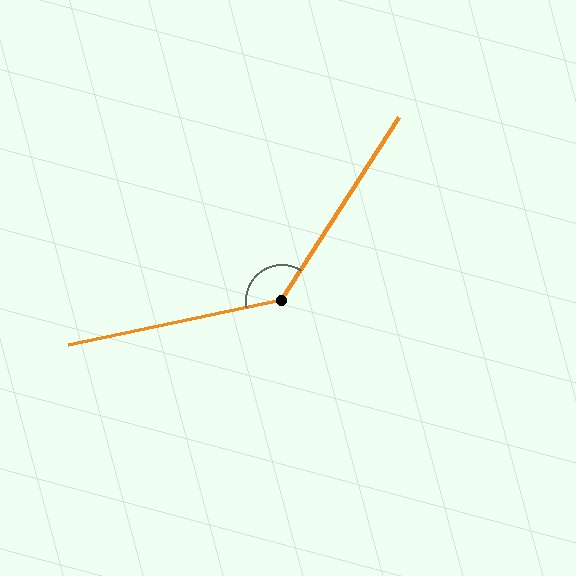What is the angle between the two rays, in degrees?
Approximately 134 degrees.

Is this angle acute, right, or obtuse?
It is obtuse.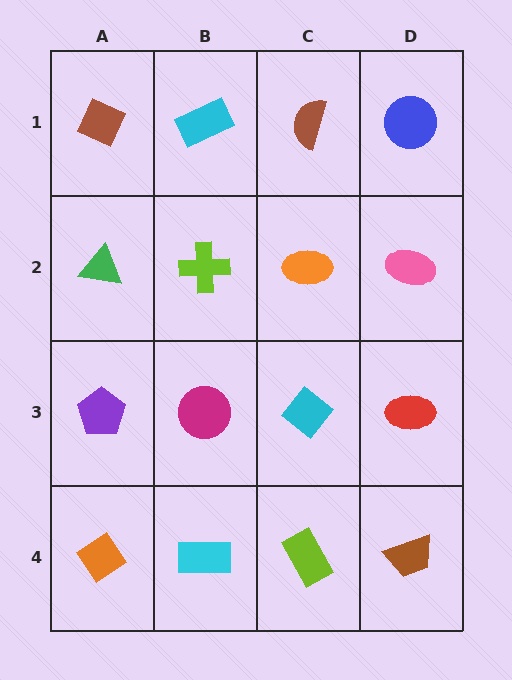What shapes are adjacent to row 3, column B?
A lime cross (row 2, column B), a cyan rectangle (row 4, column B), a purple pentagon (row 3, column A), a cyan diamond (row 3, column C).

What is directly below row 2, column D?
A red ellipse.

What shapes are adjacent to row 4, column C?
A cyan diamond (row 3, column C), a cyan rectangle (row 4, column B), a brown trapezoid (row 4, column D).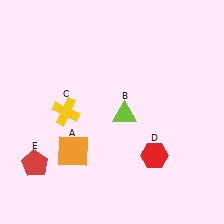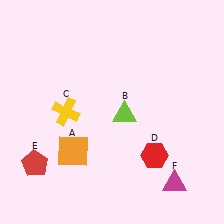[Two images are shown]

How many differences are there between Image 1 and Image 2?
There is 1 difference between the two images.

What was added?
A magenta triangle (F) was added in Image 2.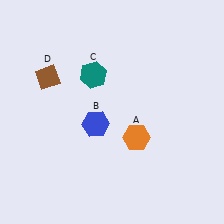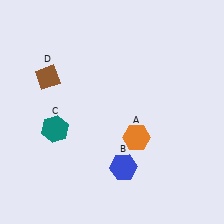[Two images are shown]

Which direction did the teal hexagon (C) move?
The teal hexagon (C) moved down.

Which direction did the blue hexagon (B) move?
The blue hexagon (B) moved down.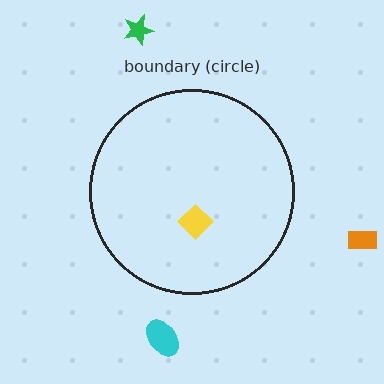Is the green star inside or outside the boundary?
Outside.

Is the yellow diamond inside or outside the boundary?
Inside.